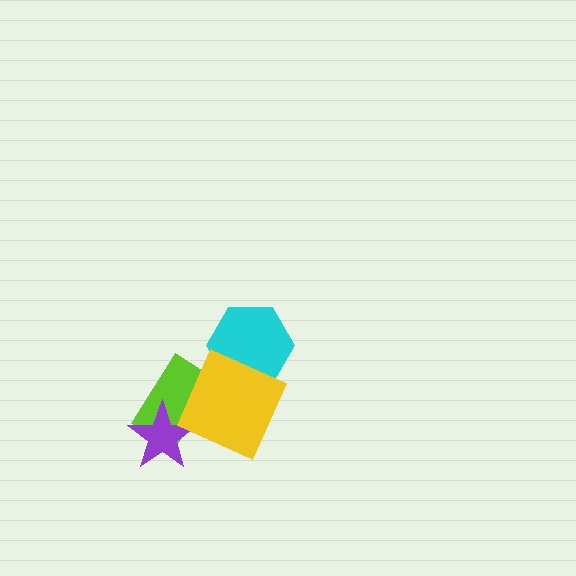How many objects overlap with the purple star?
1 object overlaps with the purple star.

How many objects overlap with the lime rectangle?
2 objects overlap with the lime rectangle.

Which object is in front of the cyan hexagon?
The yellow square is in front of the cyan hexagon.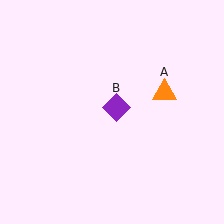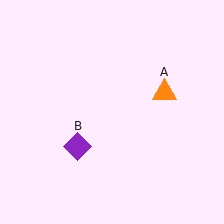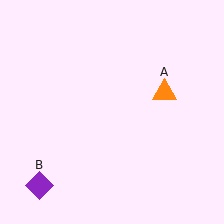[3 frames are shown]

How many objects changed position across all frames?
1 object changed position: purple diamond (object B).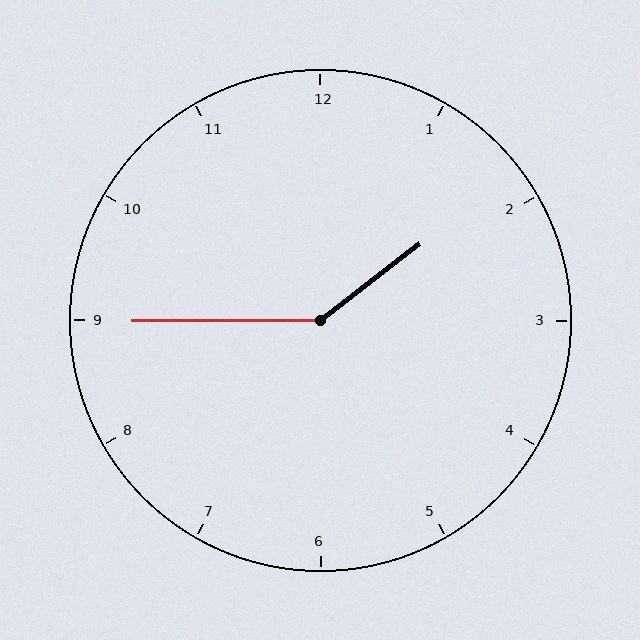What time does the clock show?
1:45.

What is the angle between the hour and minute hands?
Approximately 142 degrees.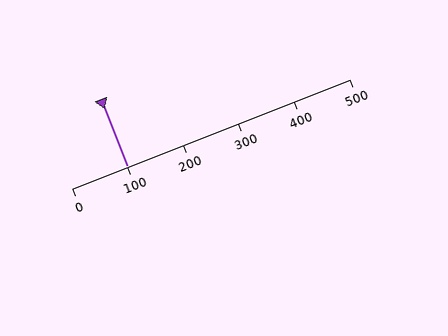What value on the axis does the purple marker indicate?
The marker indicates approximately 100.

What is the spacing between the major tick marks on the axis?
The major ticks are spaced 100 apart.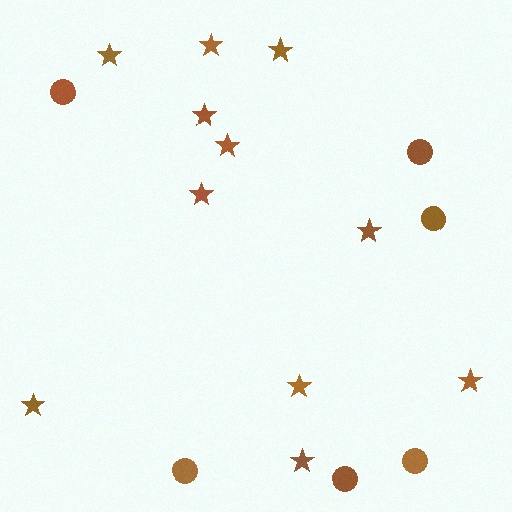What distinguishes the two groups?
There are 2 groups: one group of circles (6) and one group of stars (11).